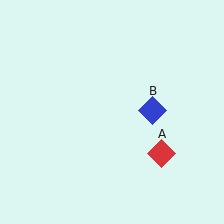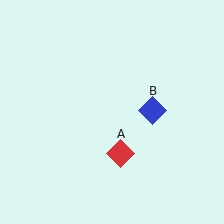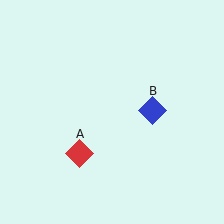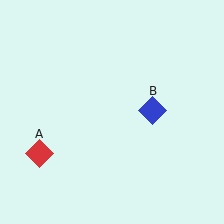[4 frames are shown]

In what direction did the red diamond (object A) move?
The red diamond (object A) moved left.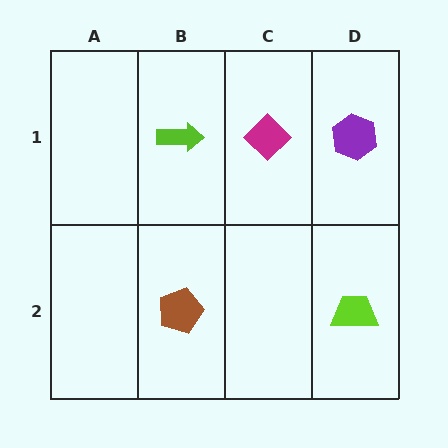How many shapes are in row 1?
3 shapes.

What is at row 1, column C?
A magenta diamond.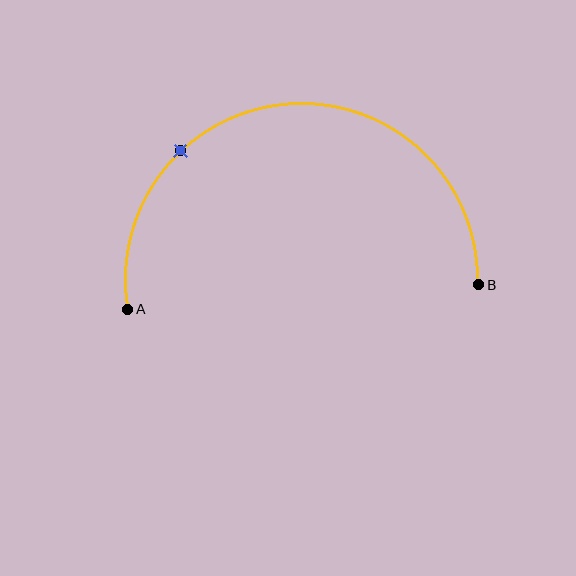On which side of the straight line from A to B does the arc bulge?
The arc bulges above the straight line connecting A and B.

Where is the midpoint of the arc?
The arc midpoint is the point on the curve farthest from the straight line joining A and B. It sits above that line.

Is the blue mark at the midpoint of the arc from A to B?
No. The blue mark lies on the arc but is closer to endpoint A. The arc midpoint would be at the point on the curve equidistant along the arc from both A and B.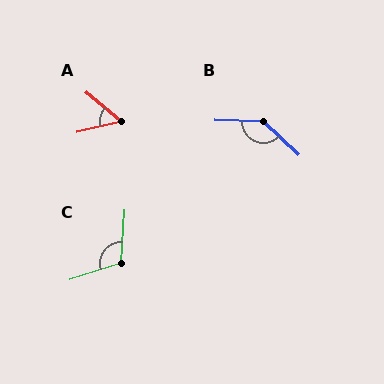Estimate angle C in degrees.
Approximately 112 degrees.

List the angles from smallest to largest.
A (52°), C (112°), B (138°).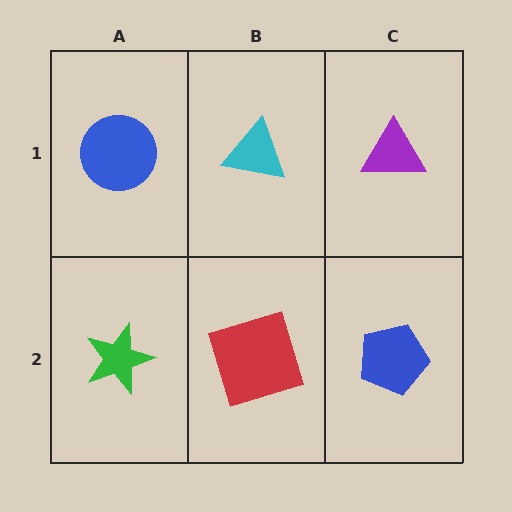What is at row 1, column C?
A purple triangle.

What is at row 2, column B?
A red square.